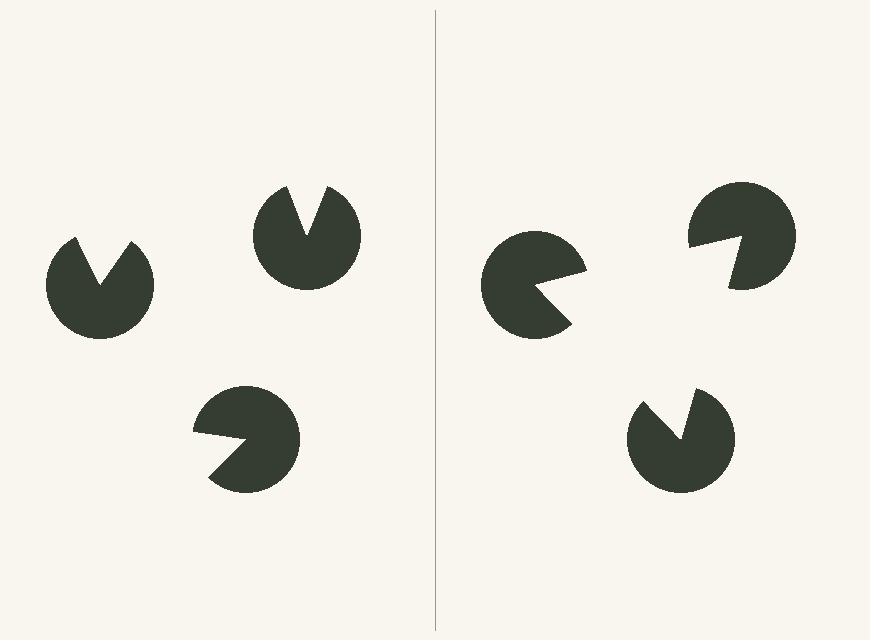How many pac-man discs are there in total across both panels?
6 — 3 on each side.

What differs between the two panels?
The pac-man discs are positioned identically on both sides; only the wedge orientations differ. On the right they align to a triangle; on the left they are misaligned.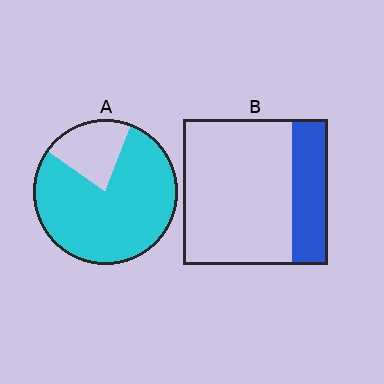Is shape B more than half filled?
No.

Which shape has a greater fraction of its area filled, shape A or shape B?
Shape A.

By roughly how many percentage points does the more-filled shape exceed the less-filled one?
By roughly 55 percentage points (A over B).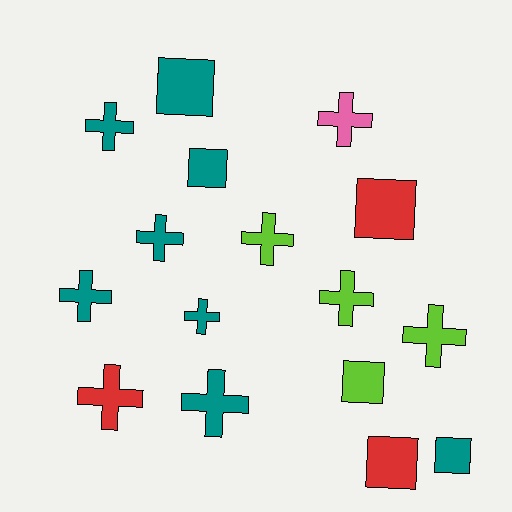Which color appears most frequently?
Teal, with 8 objects.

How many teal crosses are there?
There are 5 teal crosses.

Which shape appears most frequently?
Cross, with 10 objects.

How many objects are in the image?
There are 16 objects.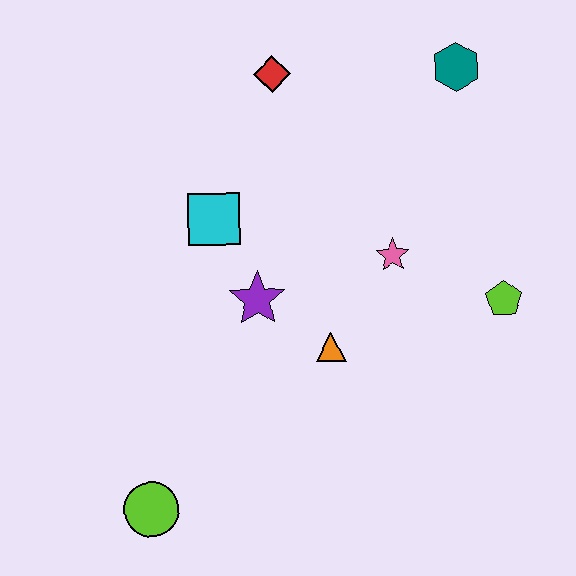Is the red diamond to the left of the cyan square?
No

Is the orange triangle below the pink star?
Yes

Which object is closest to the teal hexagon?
The red diamond is closest to the teal hexagon.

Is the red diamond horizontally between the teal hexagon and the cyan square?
Yes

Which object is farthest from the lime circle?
The teal hexagon is farthest from the lime circle.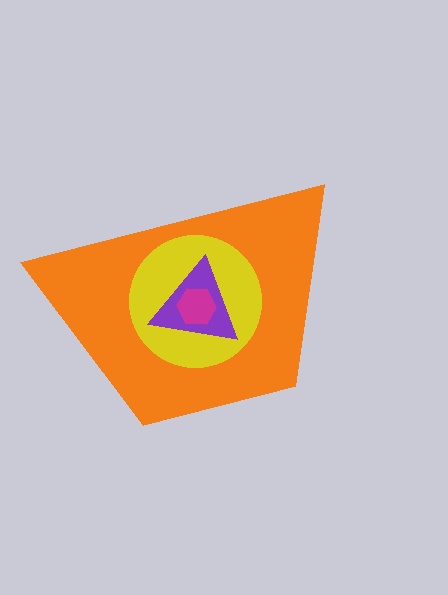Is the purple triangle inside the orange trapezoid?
Yes.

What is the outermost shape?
The orange trapezoid.